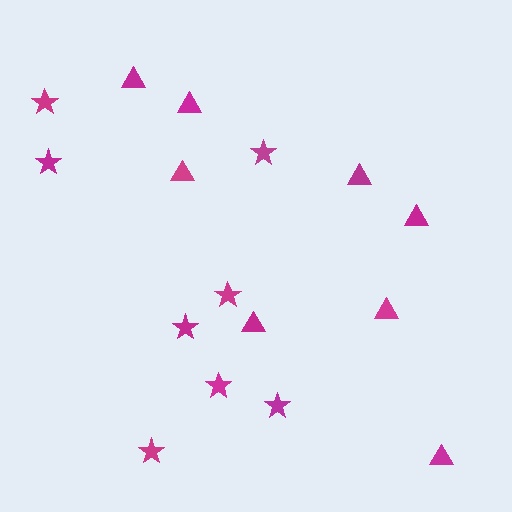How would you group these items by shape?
There are 2 groups: one group of triangles (8) and one group of stars (8).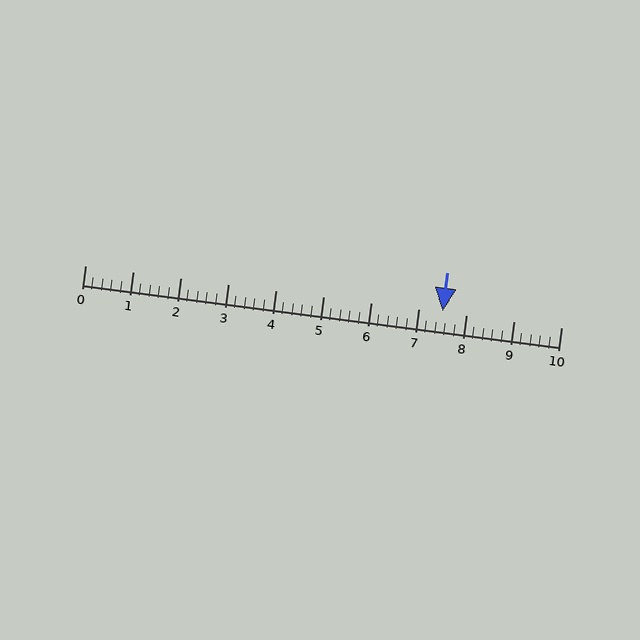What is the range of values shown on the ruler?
The ruler shows values from 0 to 10.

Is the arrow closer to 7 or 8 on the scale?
The arrow is closer to 8.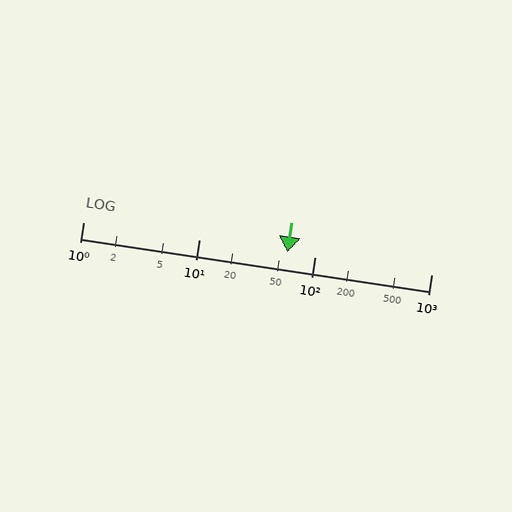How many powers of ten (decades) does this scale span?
The scale spans 3 decades, from 1 to 1000.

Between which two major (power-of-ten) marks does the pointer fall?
The pointer is between 10 and 100.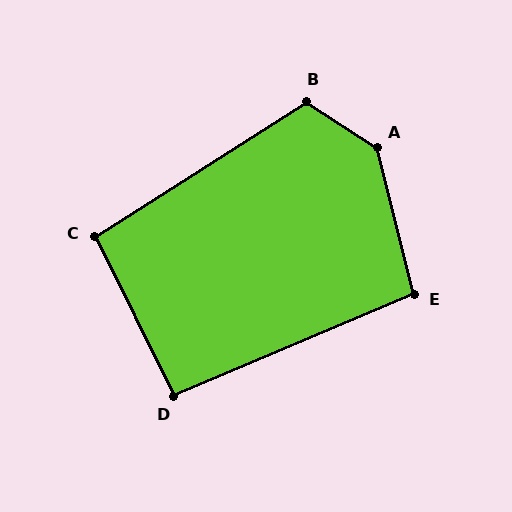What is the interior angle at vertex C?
Approximately 96 degrees (obtuse).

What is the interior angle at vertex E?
Approximately 99 degrees (obtuse).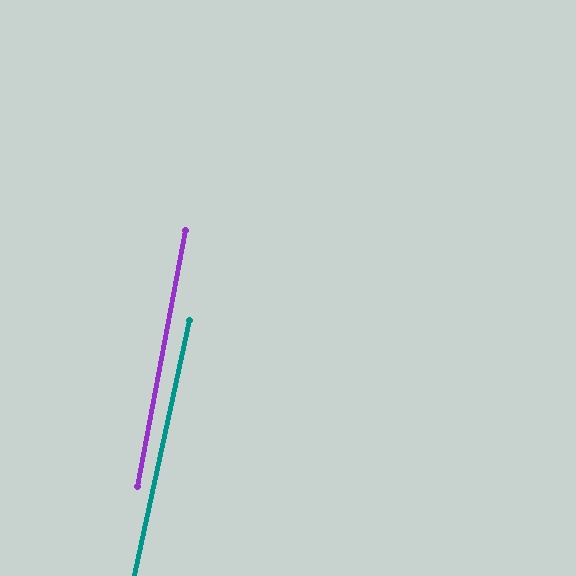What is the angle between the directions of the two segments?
Approximately 2 degrees.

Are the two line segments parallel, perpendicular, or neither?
Parallel — their directions differ by only 1.9°.